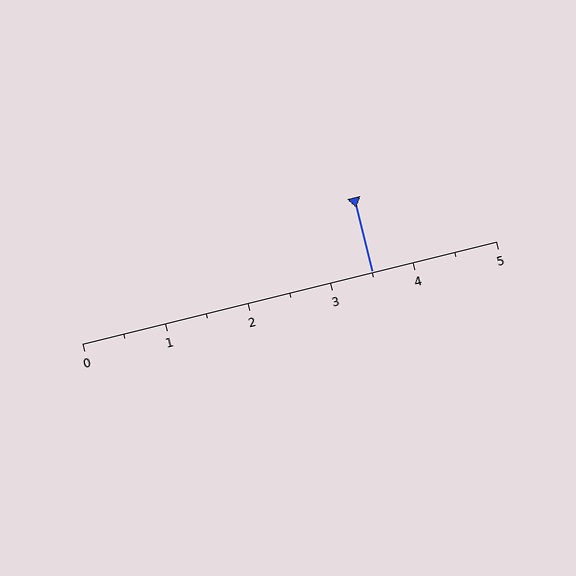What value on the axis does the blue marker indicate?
The marker indicates approximately 3.5.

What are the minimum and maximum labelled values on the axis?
The axis runs from 0 to 5.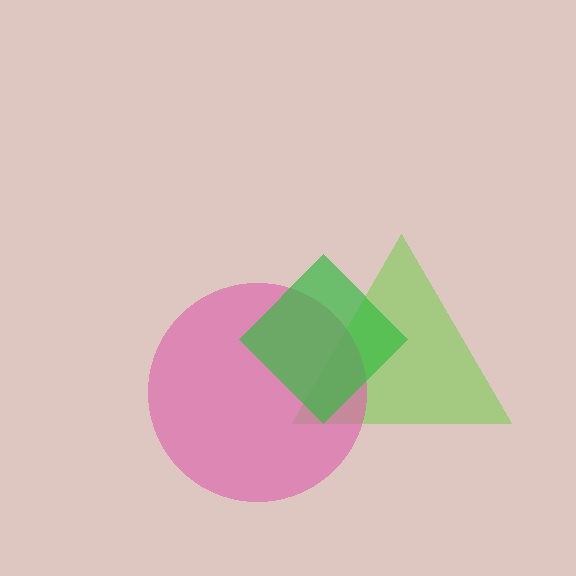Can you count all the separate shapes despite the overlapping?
Yes, there are 3 separate shapes.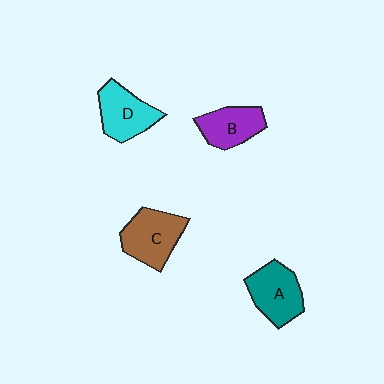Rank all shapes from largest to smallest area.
From largest to smallest: C (brown), A (teal), D (cyan), B (purple).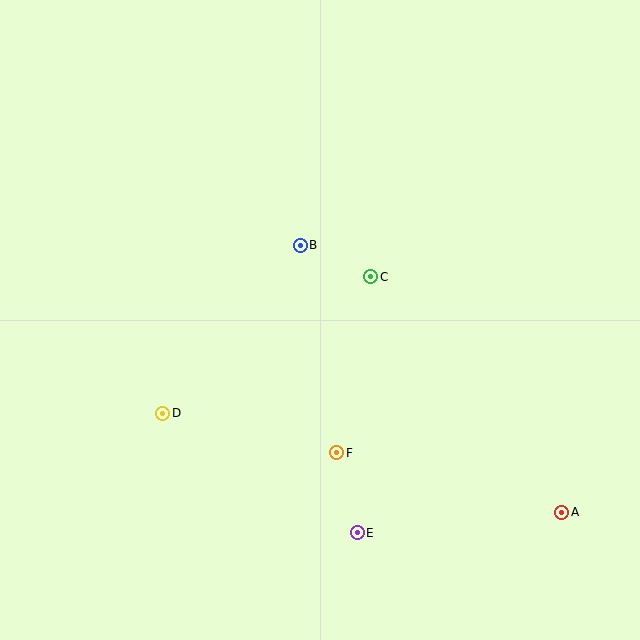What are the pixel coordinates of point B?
Point B is at (300, 245).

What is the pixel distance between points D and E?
The distance between D and E is 229 pixels.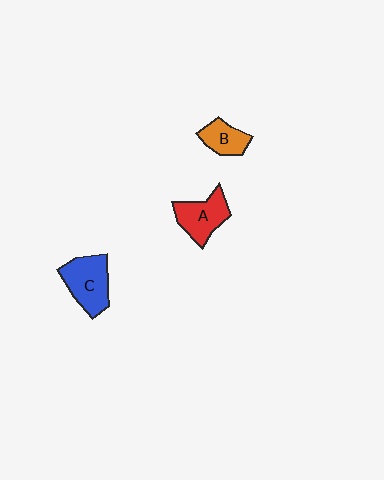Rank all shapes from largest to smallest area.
From largest to smallest: C (blue), A (red), B (orange).